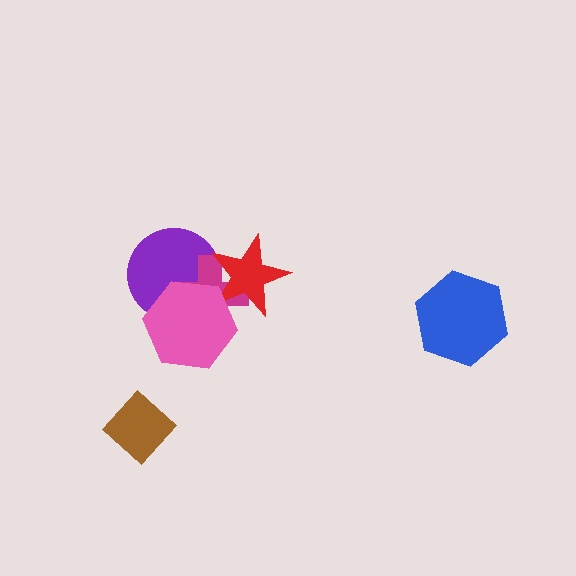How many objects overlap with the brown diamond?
0 objects overlap with the brown diamond.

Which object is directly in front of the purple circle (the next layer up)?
The magenta cross is directly in front of the purple circle.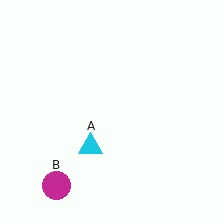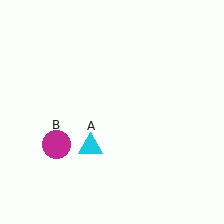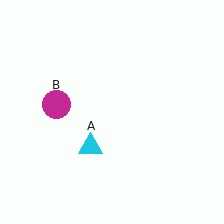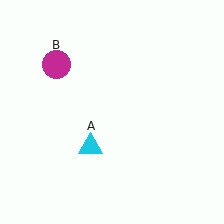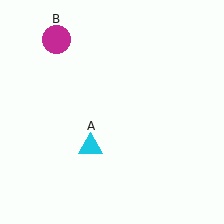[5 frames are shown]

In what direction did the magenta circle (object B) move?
The magenta circle (object B) moved up.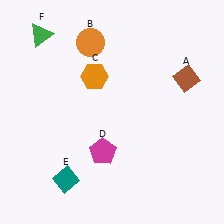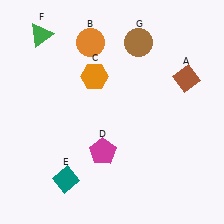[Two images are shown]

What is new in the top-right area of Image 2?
A brown circle (G) was added in the top-right area of Image 2.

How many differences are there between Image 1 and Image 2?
There is 1 difference between the two images.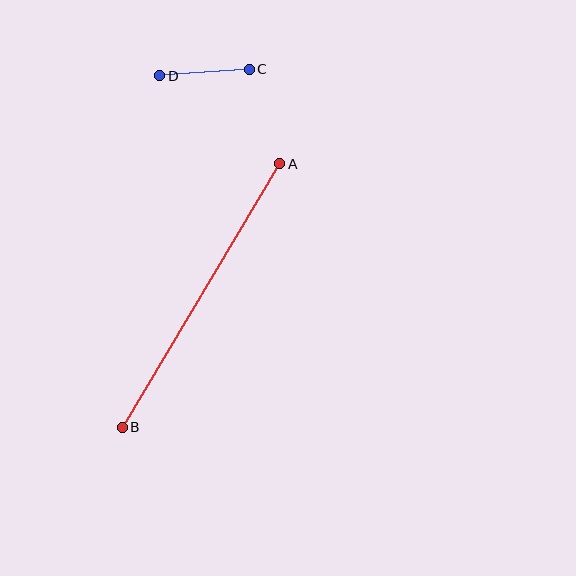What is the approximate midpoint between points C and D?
The midpoint is at approximately (204, 73) pixels.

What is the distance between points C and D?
The distance is approximately 89 pixels.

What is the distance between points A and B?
The distance is approximately 307 pixels.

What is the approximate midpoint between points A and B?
The midpoint is at approximately (201, 296) pixels.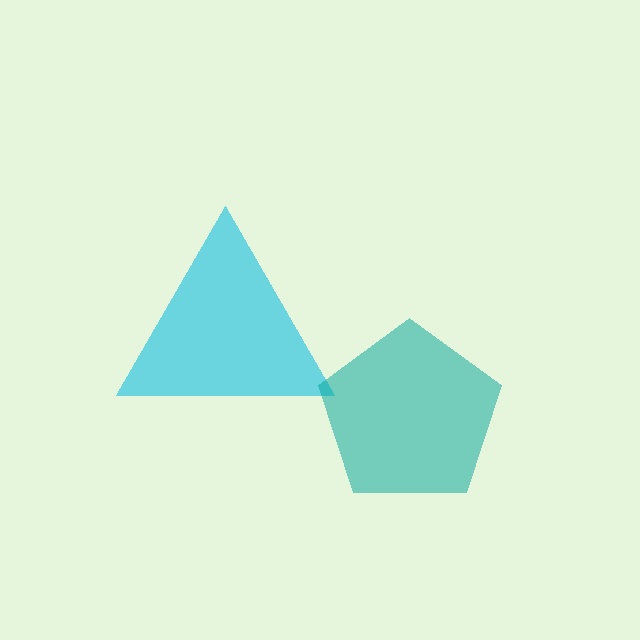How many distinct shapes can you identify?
There are 2 distinct shapes: a cyan triangle, a teal pentagon.